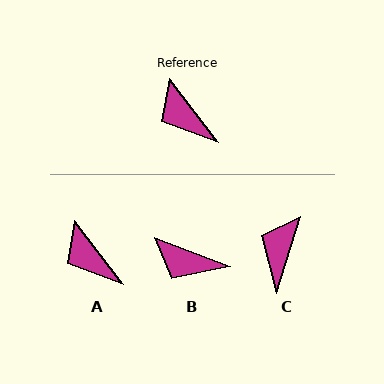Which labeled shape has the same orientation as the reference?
A.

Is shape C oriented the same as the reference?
No, it is off by about 55 degrees.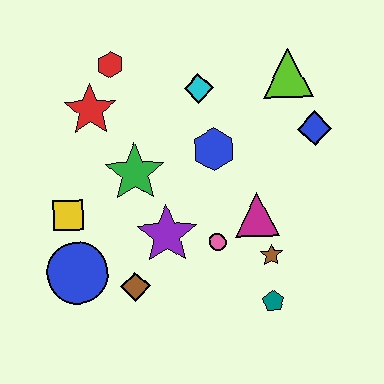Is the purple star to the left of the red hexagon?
No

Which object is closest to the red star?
The red hexagon is closest to the red star.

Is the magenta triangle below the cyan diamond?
Yes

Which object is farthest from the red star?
The teal pentagon is farthest from the red star.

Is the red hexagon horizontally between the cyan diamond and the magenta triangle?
No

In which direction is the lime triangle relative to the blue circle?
The lime triangle is to the right of the blue circle.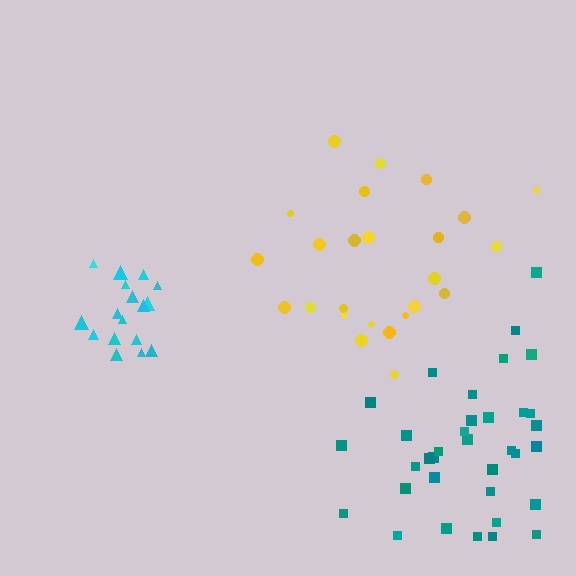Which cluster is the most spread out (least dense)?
Yellow.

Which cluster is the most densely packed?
Cyan.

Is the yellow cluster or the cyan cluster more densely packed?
Cyan.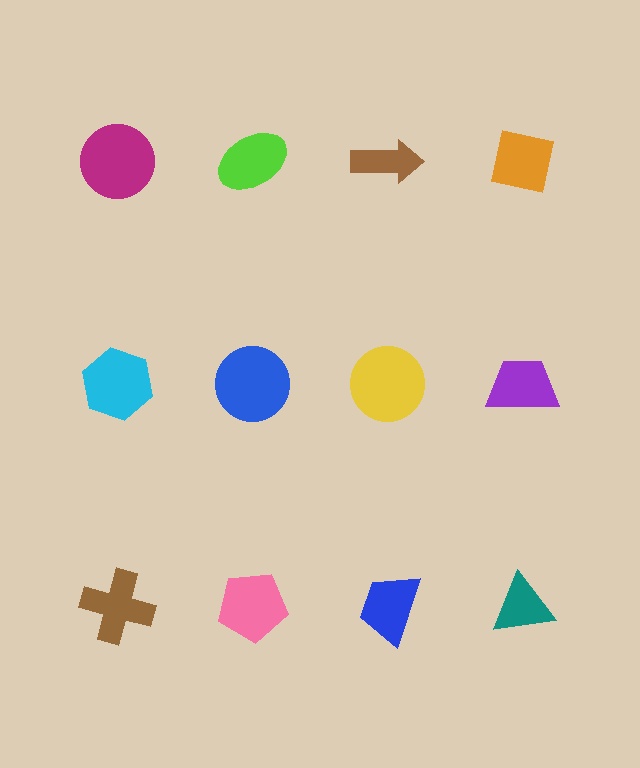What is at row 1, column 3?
A brown arrow.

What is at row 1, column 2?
A lime ellipse.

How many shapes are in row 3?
4 shapes.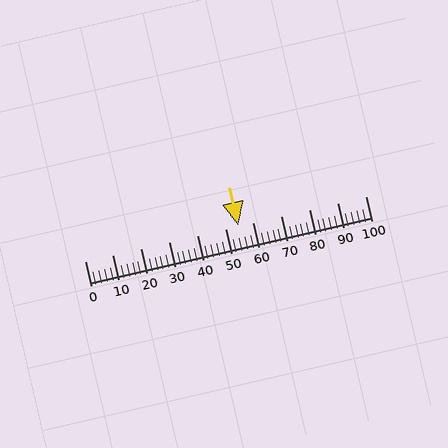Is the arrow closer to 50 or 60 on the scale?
The arrow is closer to 50.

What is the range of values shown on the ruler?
The ruler shows values from 0 to 100.